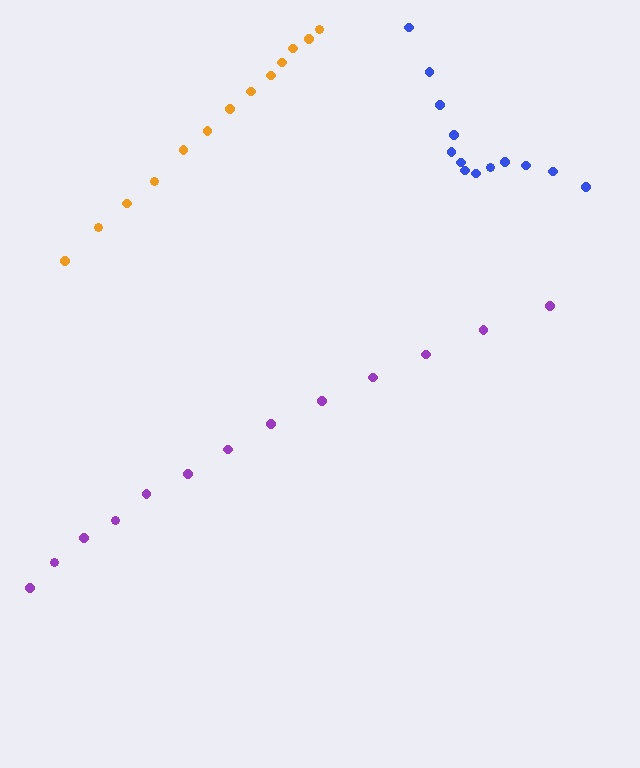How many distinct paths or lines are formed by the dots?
There are 3 distinct paths.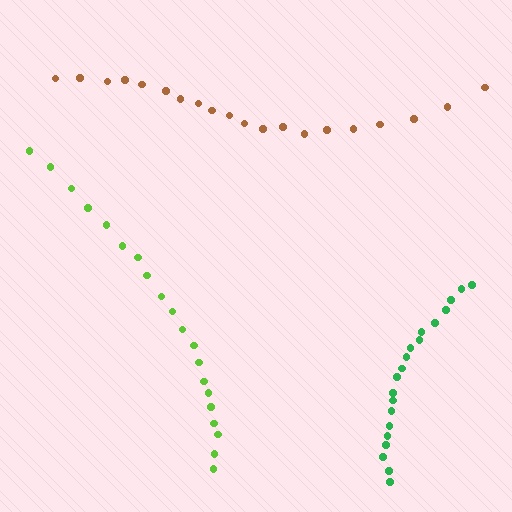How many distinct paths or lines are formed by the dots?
There are 3 distinct paths.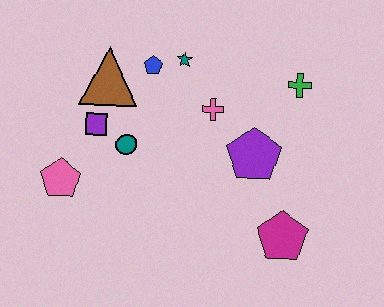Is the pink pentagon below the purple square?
Yes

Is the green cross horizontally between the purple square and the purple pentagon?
No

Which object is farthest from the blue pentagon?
The magenta pentagon is farthest from the blue pentagon.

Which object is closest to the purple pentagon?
The pink cross is closest to the purple pentagon.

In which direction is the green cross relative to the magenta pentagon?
The green cross is above the magenta pentagon.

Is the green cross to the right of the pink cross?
Yes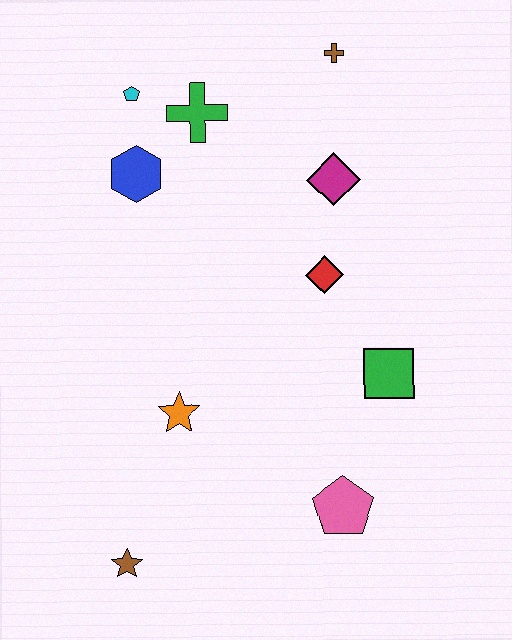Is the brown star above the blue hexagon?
No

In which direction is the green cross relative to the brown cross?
The green cross is to the left of the brown cross.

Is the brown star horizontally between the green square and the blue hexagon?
No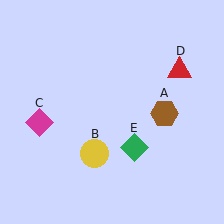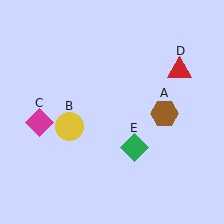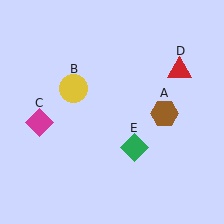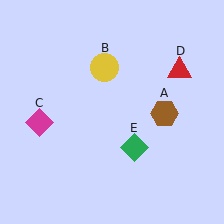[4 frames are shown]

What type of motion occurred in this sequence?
The yellow circle (object B) rotated clockwise around the center of the scene.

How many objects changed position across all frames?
1 object changed position: yellow circle (object B).